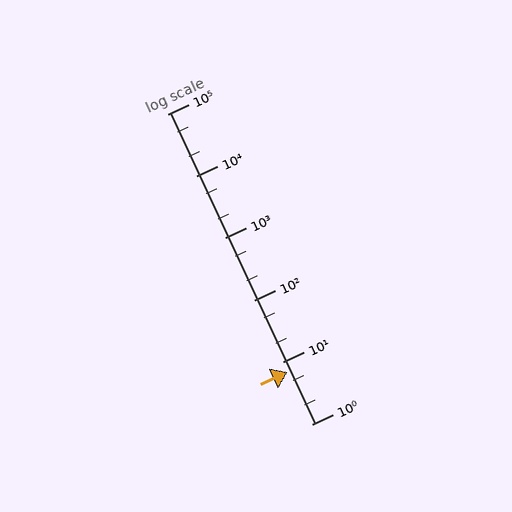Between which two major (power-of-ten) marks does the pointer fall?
The pointer is between 1 and 10.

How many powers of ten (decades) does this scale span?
The scale spans 5 decades, from 1 to 100000.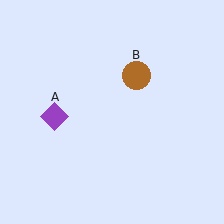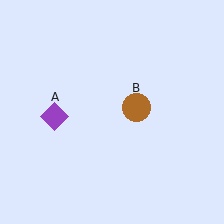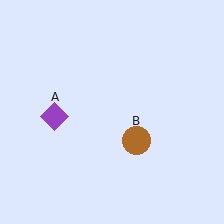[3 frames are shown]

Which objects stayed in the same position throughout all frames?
Purple diamond (object A) remained stationary.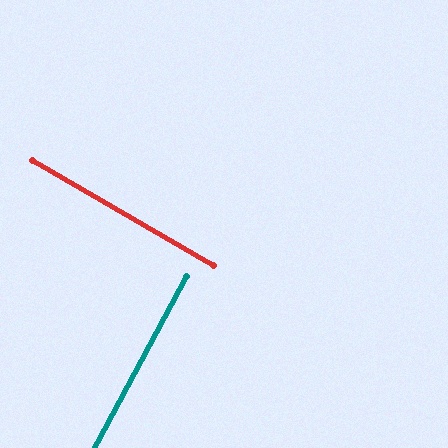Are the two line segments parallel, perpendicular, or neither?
Perpendicular — they meet at approximately 88°.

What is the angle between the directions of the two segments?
Approximately 88 degrees.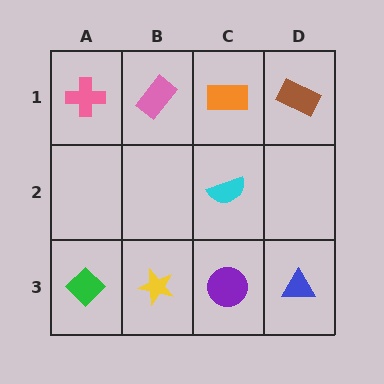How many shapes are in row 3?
4 shapes.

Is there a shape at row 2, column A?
No, that cell is empty.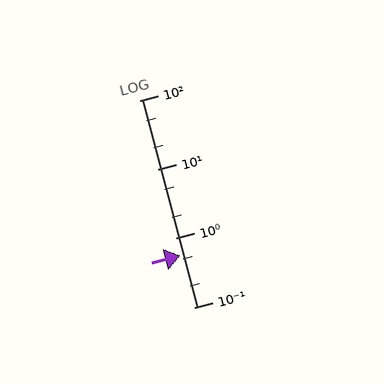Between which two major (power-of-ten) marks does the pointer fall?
The pointer is between 0.1 and 1.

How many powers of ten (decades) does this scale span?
The scale spans 3 decades, from 0.1 to 100.